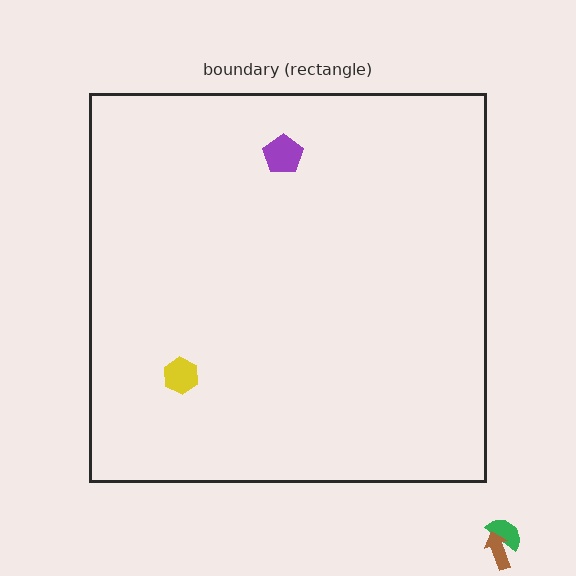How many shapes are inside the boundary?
2 inside, 2 outside.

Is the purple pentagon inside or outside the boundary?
Inside.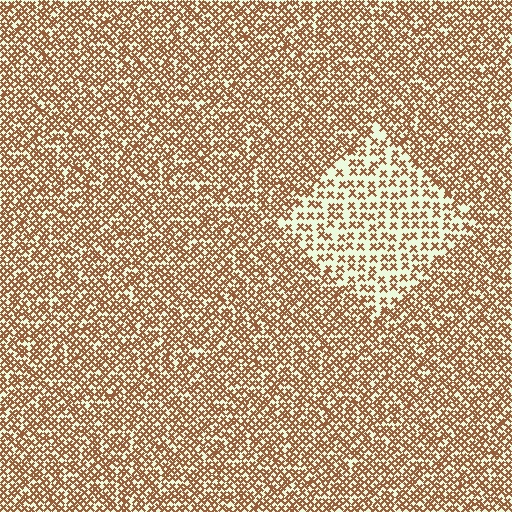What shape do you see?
I see a diamond.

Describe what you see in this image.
The image contains small brown elements arranged at two different densities. A diamond-shaped region is visible where the elements are less densely packed than the surrounding area.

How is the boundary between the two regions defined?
The boundary is defined by a change in element density (approximately 2.1x ratio). All elements are the same color, size, and shape.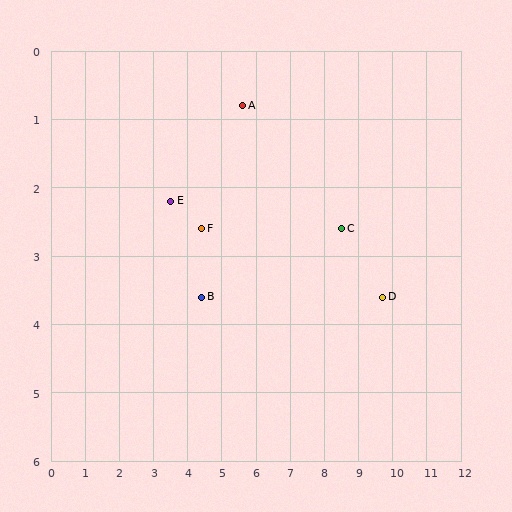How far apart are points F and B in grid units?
Points F and B are about 1.0 grid units apart.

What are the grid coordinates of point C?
Point C is at approximately (8.5, 2.6).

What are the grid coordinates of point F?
Point F is at approximately (4.4, 2.6).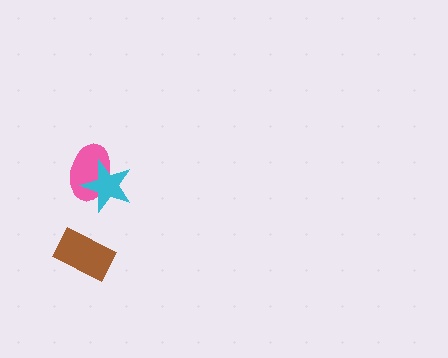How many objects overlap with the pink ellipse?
1 object overlaps with the pink ellipse.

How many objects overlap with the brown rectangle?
0 objects overlap with the brown rectangle.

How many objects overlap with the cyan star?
1 object overlaps with the cyan star.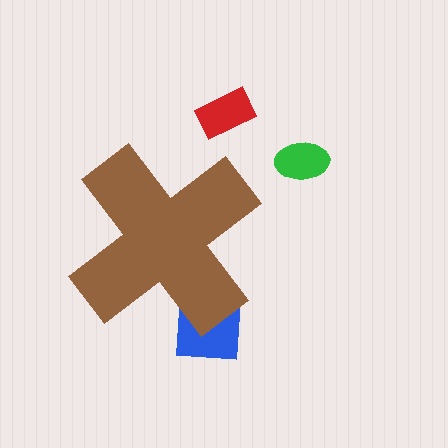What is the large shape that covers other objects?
A brown cross.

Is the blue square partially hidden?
Yes, the blue square is partially hidden behind the brown cross.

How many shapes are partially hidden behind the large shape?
1 shape is partially hidden.